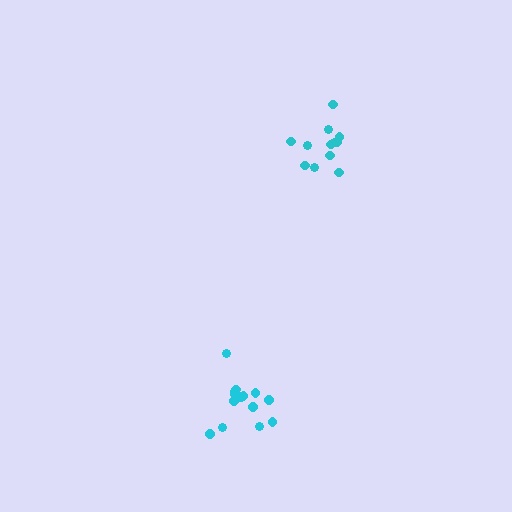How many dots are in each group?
Group 1: 12 dots, Group 2: 14 dots (26 total).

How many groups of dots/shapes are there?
There are 2 groups.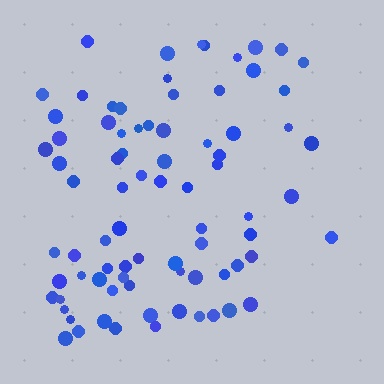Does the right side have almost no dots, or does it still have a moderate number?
Still a moderate number, just noticeably fewer than the left.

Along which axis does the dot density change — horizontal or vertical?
Horizontal.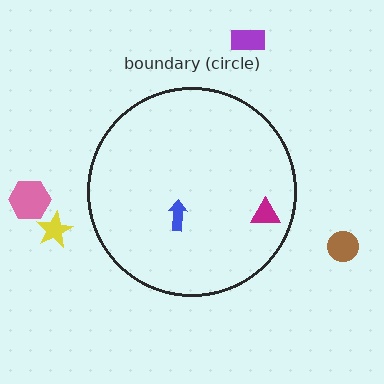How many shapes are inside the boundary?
2 inside, 4 outside.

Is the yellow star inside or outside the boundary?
Outside.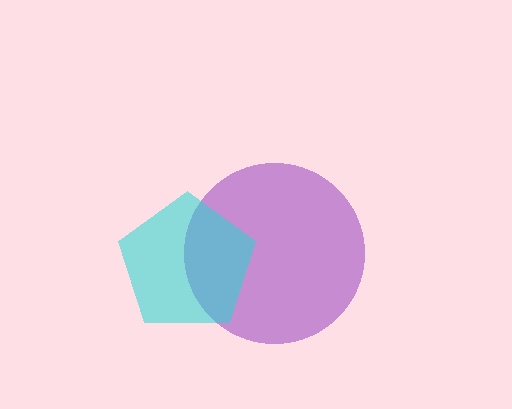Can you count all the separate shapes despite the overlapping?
Yes, there are 2 separate shapes.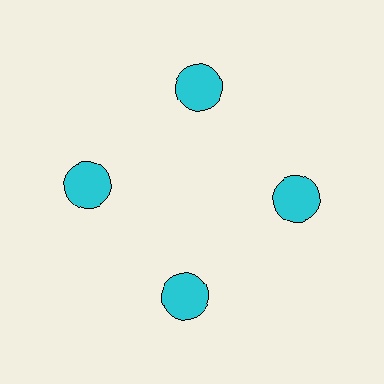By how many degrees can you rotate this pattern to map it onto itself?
The pattern maps onto itself every 90 degrees of rotation.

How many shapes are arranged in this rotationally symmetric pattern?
There are 4 shapes, arranged in 4 groups of 1.